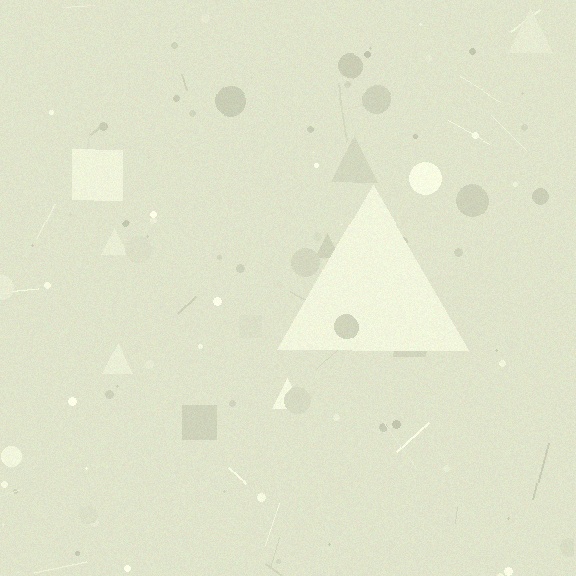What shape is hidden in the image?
A triangle is hidden in the image.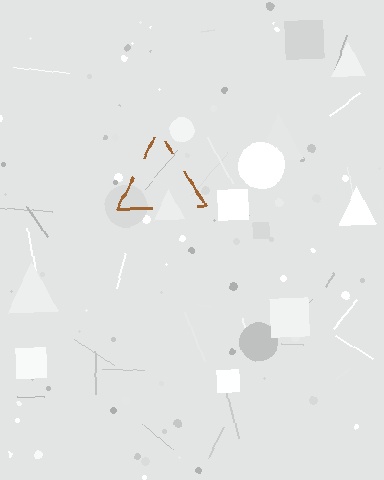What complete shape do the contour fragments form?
The contour fragments form a triangle.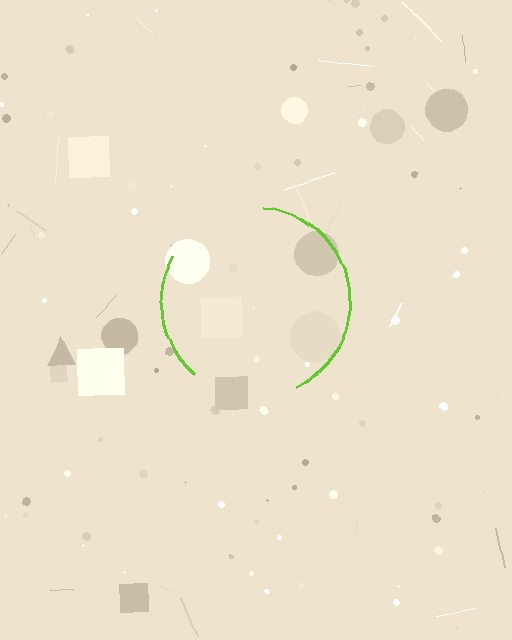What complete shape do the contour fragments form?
The contour fragments form a circle.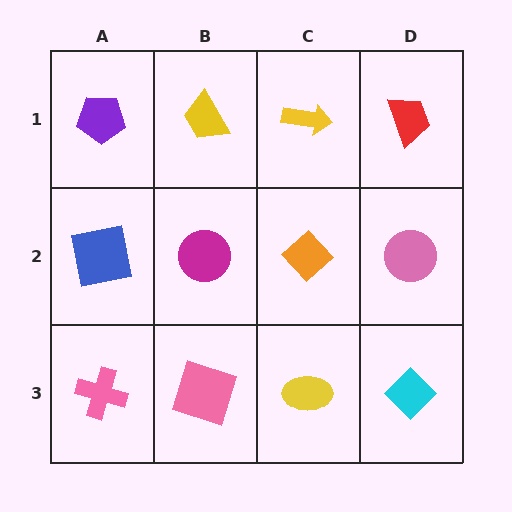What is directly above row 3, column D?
A pink circle.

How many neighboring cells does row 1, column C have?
3.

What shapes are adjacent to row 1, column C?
An orange diamond (row 2, column C), a yellow trapezoid (row 1, column B), a red trapezoid (row 1, column D).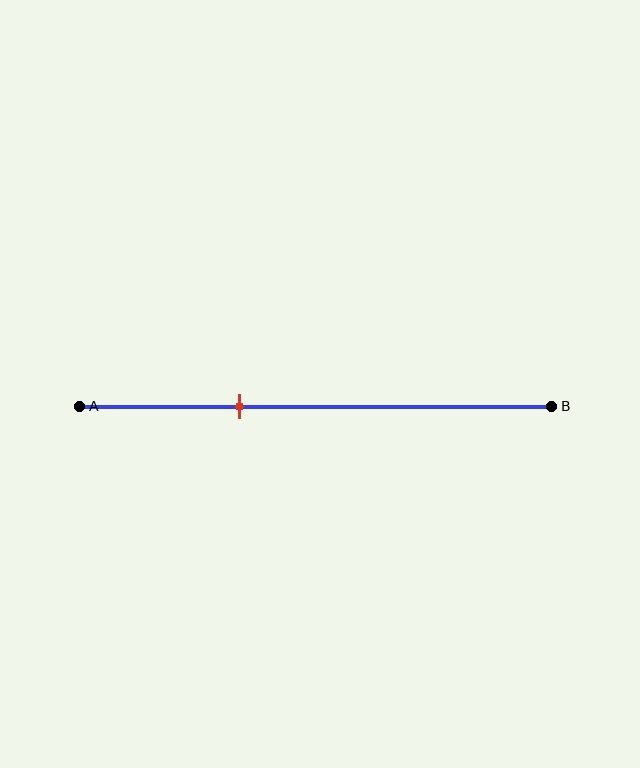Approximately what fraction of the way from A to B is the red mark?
The red mark is approximately 35% of the way from A to B.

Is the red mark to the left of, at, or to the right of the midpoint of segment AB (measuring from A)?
The red mark is to the left of the midpoint of segment AB.